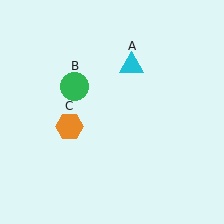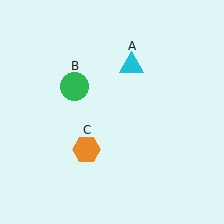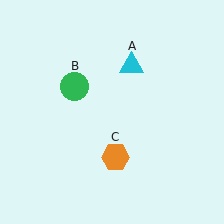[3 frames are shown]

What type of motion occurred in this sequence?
The orange hexagon (object C) rotated counterclockwise around the center of the scene.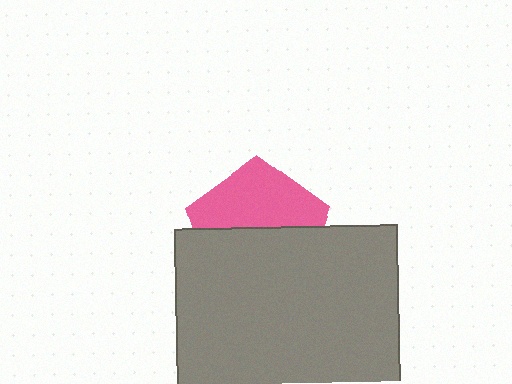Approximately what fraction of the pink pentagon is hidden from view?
Roughly 53% of the pink pentagon is hidden behind the gray square.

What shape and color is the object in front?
The object in front is a gray square.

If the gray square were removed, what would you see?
You would see the complete pink pentagon.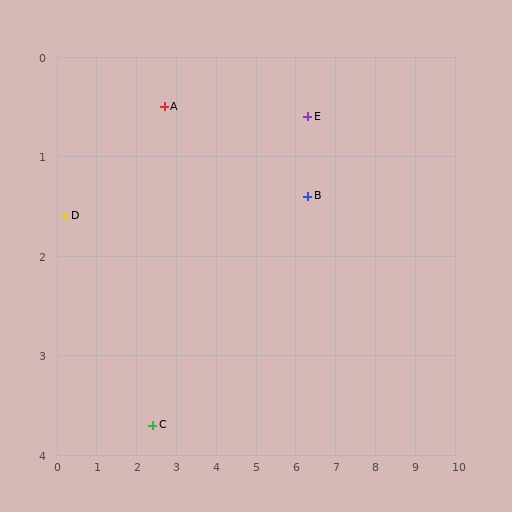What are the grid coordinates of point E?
Point E is at approximately (6.3, 0.6).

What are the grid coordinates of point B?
Point B is at approximately (6.3, 1.4).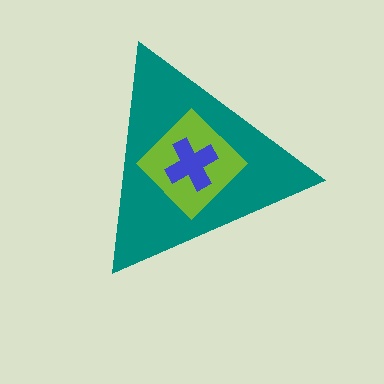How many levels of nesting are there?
3.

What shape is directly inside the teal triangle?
The lime diamond.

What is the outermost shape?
The teal triangle.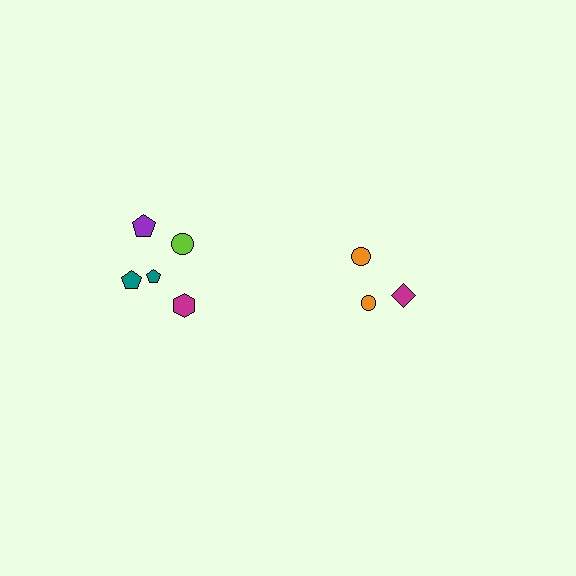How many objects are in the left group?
There are 5 objects.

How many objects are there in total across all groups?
There are 8 objects.